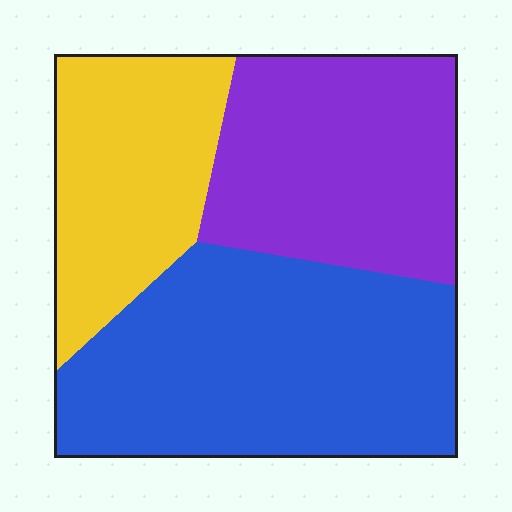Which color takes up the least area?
Yellow, at roughly 25%.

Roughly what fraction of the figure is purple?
Purple covers about 30% of the figure.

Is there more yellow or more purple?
Purple.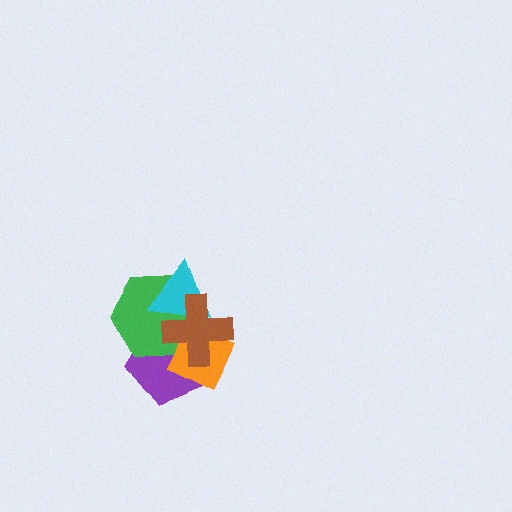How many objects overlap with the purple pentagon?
4 objects overlap with the purple pentagon.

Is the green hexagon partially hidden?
Yes, it is partially covered by another shape.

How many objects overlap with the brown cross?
4 objects overlap with the brown cross.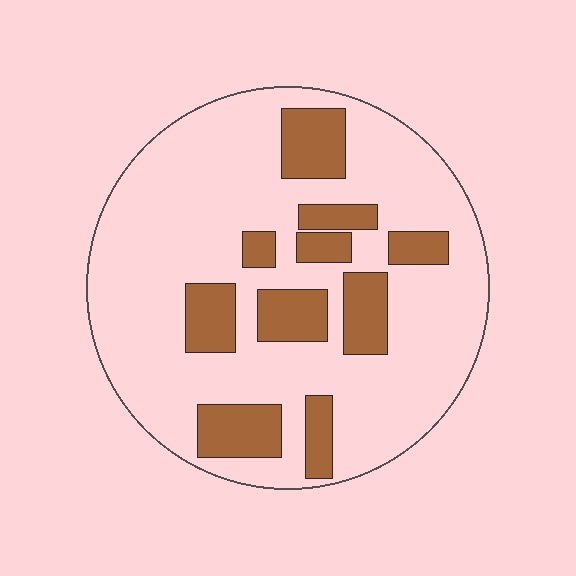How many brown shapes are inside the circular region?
10.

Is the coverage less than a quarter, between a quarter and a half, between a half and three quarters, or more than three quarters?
Less than a quarter.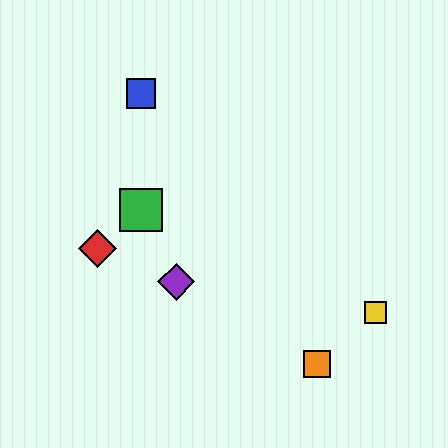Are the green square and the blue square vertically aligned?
Yes, both are at x≈141.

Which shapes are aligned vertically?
The blue square, the green square are aligned vertically.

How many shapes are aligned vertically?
2 shapes (the blue square, the green square) are aligned vertically.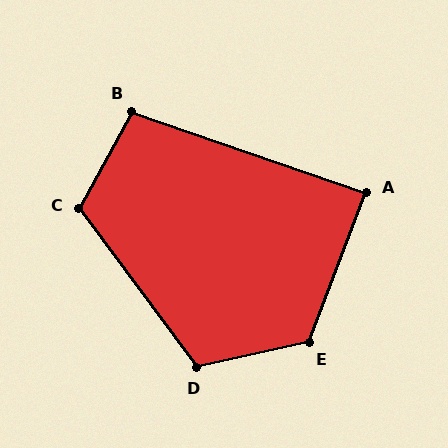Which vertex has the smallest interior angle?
A, at approximately 88 degrees.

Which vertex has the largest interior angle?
E, at approximately 123 degrees.